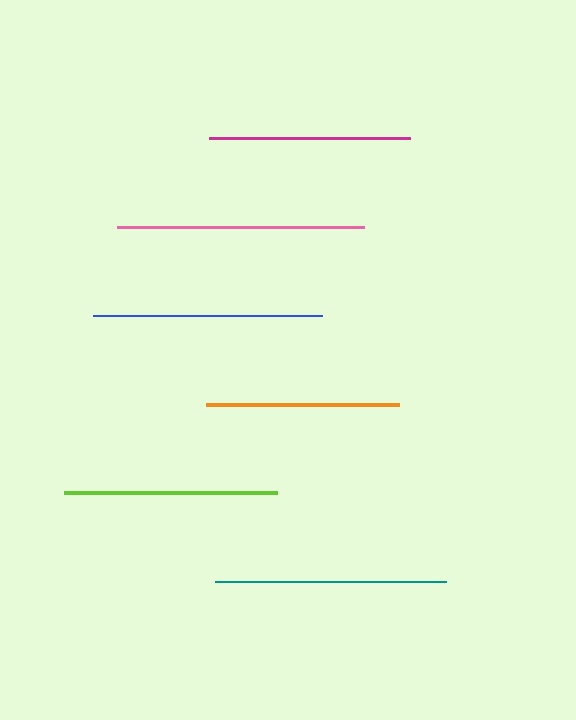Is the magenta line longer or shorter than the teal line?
The teal line is longer than the magenta line.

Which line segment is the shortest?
The orange line is the shortest at approximately 193 pixels.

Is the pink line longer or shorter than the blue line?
The pink line is longer than the blue line.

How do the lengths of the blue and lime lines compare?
The blue and lime lines are approximately the same length.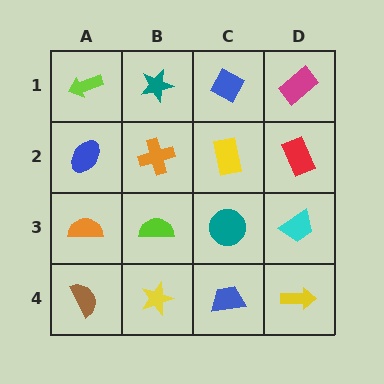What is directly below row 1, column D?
A red rectangle.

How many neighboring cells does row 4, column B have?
3.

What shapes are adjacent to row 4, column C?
A teal circle (row 3, column C), a yellow star (row 4, column B), a yellow arrow (row 4, column D).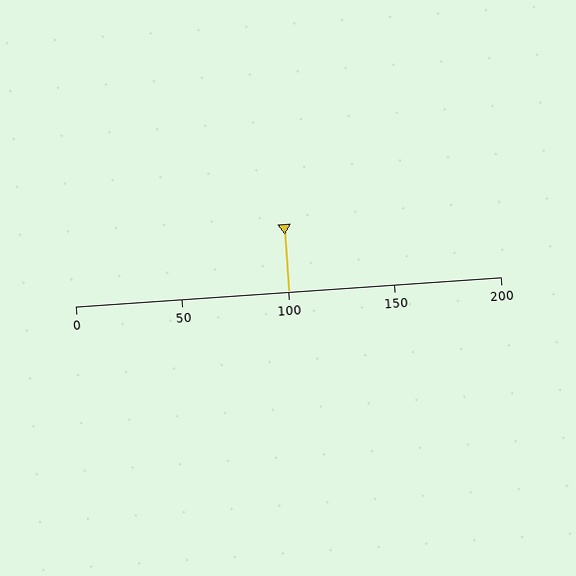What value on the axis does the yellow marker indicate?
The marker indicates approximately 100.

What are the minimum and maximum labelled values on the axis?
The axis runs from 0 to 200.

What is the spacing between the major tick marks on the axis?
The major ticks are spaced 50 apart.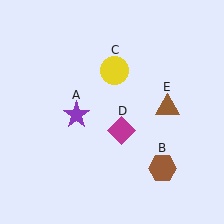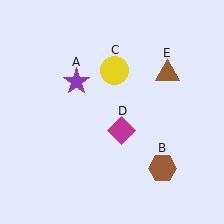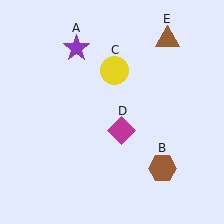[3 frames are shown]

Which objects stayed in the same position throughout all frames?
Brown hexagon (object B) and yellow circle (object C) and magenta diamond (object D) remained stationary.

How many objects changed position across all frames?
2 objects changed position: purple star (object A), brown triangle (object E).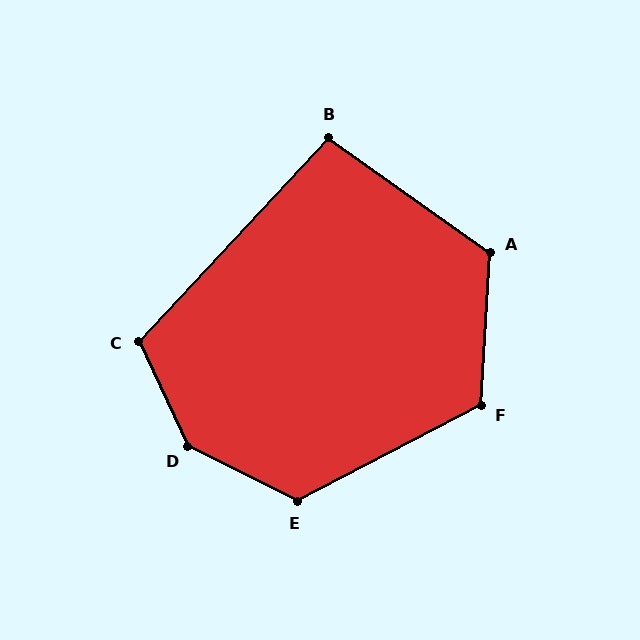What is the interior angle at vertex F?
Approximately 121 degrees (obtuse).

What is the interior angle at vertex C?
Approximately 112 degrees (obtuse).